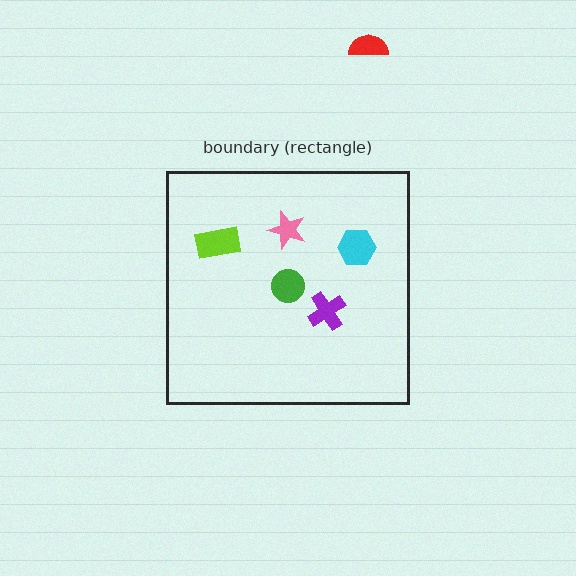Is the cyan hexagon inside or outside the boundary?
Inside.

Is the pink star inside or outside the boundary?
Inside.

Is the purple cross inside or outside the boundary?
Inside.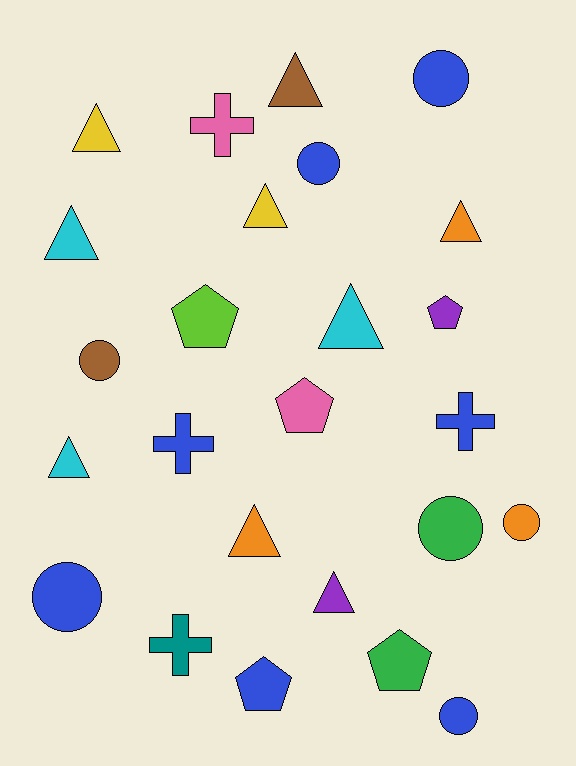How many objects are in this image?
There are 25 objects.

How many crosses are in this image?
There are 4 crosses.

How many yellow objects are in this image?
There are 2 yellow objects.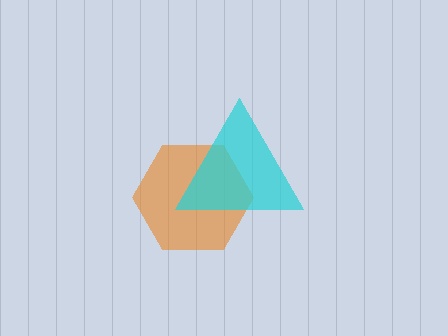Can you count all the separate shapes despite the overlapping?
Yes, there are 2 separate shapes.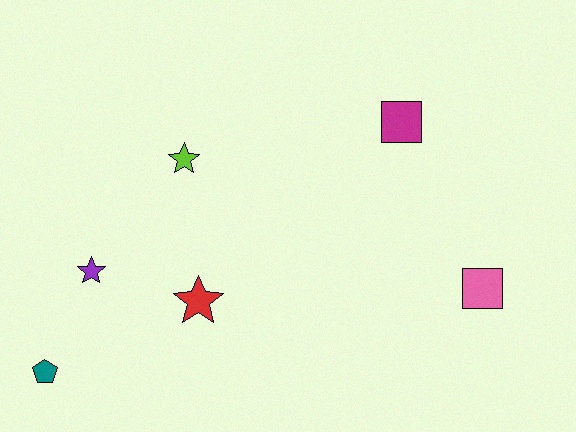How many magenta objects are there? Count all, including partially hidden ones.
There is 1 magenta object.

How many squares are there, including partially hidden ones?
There are 2 squares.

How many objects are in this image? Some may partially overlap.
There are 6 objects.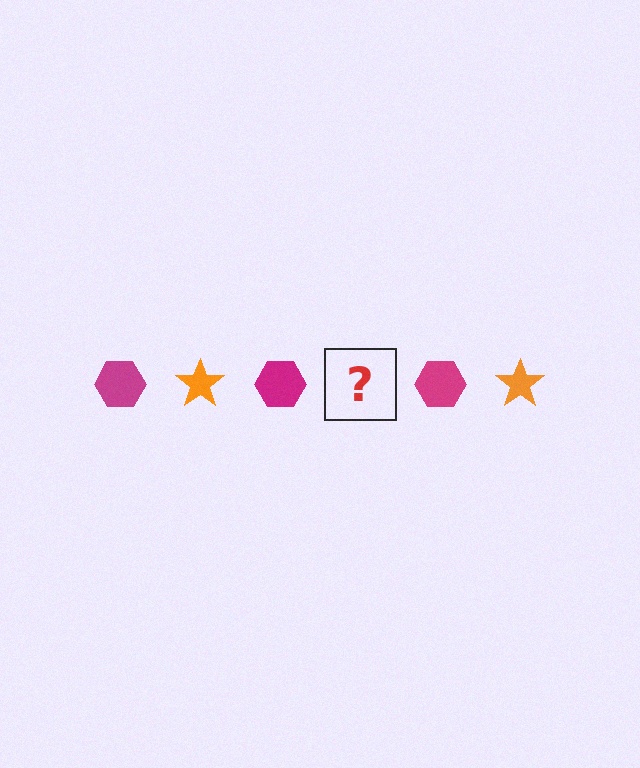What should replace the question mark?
The question mark should be replaced with an orange star.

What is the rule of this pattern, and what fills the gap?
The rule is that the pattern alternates between magenta hexagon and orange star. The gap should be filled with an orange star.